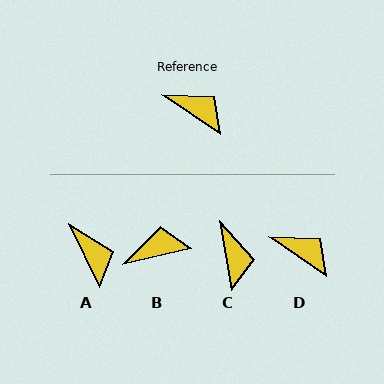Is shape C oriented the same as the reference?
No, it is off by about 46 degrees.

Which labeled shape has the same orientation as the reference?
D.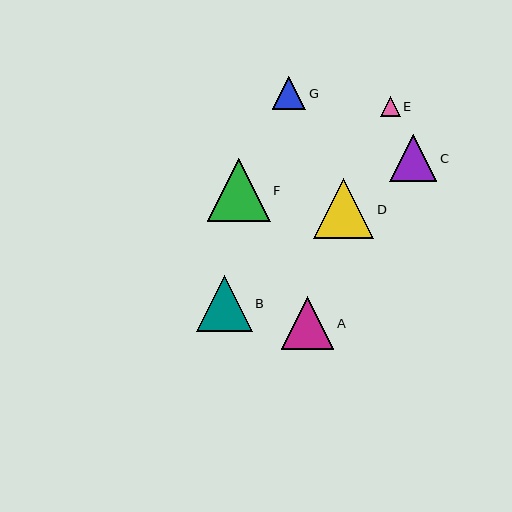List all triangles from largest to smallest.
From largest to smallest: F, D, B, A, C, G, E.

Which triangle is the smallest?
Triangle E is the smallest with a size of approximately 20 pixels.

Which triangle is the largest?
Triangle F is the largest with a size of approximately 63 pixels.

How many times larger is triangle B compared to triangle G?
Triangle B is approximately 1.7 times the size of triangle G.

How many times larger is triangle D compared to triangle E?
Triangle D is approximately 3.0 times the size of triangle E.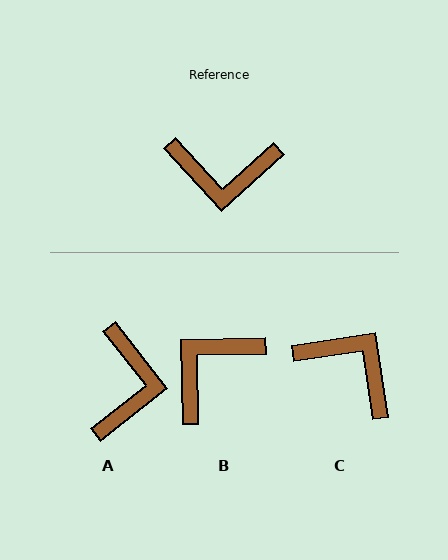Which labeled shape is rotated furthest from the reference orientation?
C, about 146 degrees away.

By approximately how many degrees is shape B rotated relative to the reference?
Approximately 131 degrees clockwise.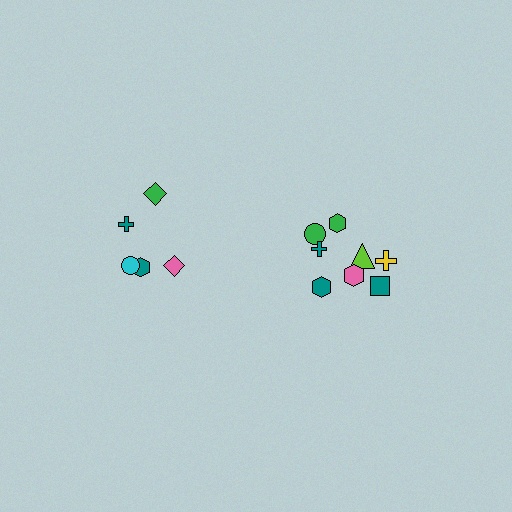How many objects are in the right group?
There are 8 objects.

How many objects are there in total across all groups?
There are 13 objects.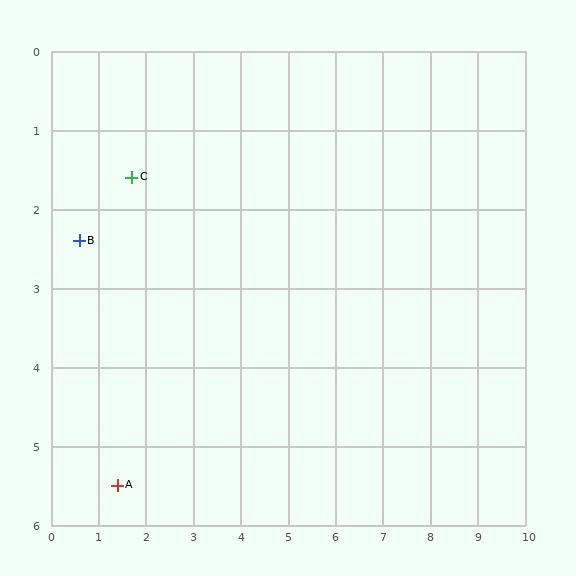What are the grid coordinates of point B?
Point B is at approximately (0.6, 2.4).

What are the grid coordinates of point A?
Point A is at approximately (1.4, 5.5).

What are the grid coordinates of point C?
Point C is at approximately (1.7, 1.6).